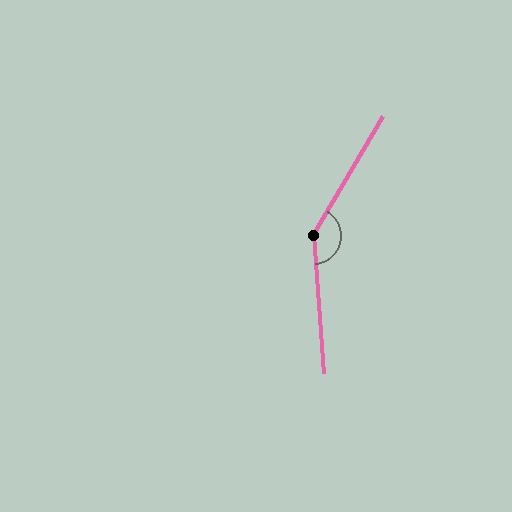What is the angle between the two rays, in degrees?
Approximately 145 degrees.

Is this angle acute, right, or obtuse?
It is obtuse.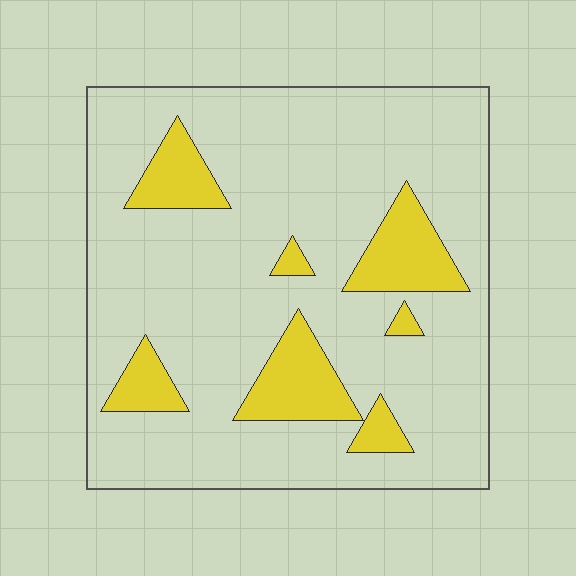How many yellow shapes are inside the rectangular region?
7.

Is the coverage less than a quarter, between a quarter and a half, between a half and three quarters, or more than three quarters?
Less than a quarter.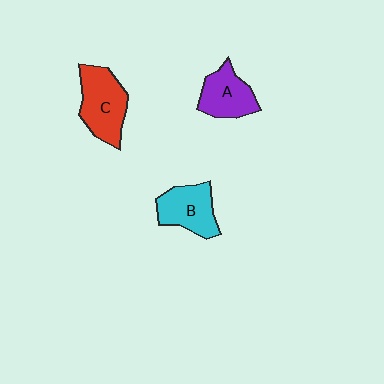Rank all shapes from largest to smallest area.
From largest to smallest: C (red), B (cyan), A (purple).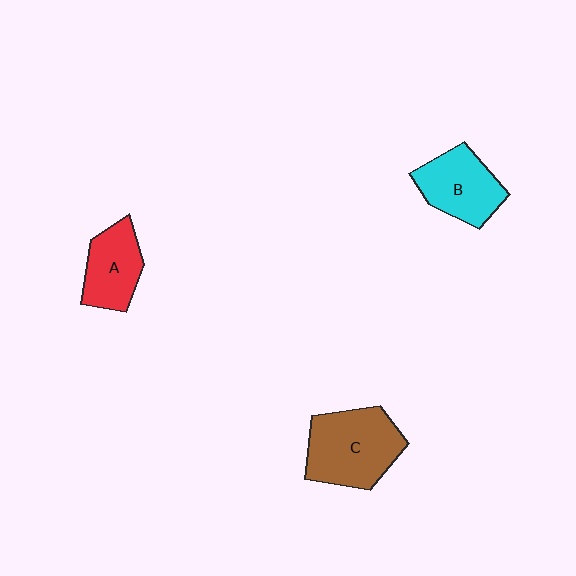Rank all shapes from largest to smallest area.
From largest to smallest: C (brown), B (cyan), A (red).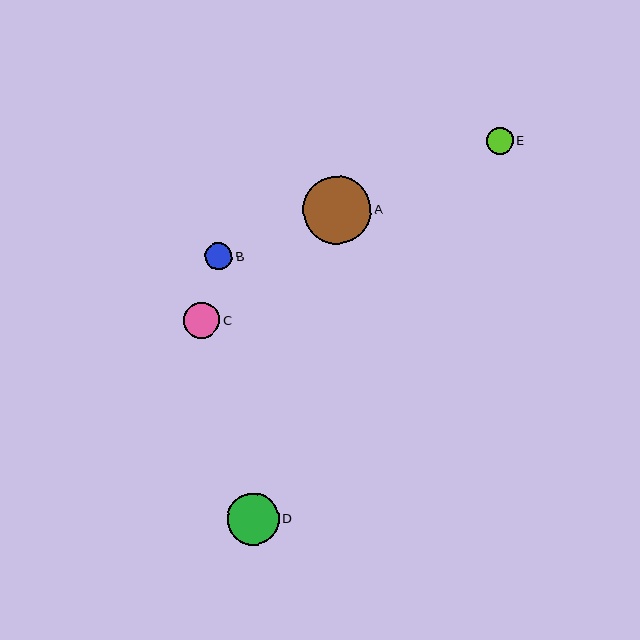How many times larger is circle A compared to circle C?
Circle A is approximately 1.9 times the size of circle C.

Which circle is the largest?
Circle A is the largest with a size of approximately 68 pixels.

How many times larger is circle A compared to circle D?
Circle A is approximately 1.3 times the size of circle D.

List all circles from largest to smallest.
From largest to smallest: A, D, C, B, E.